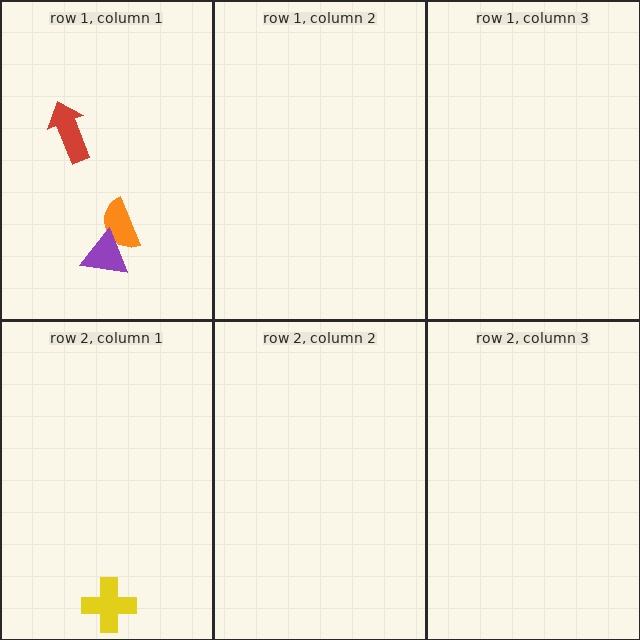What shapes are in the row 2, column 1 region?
The yellow cross.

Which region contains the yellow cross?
The row 2, column 1 region.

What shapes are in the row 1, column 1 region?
The orange semicircle, the red arrow, the purple triangle.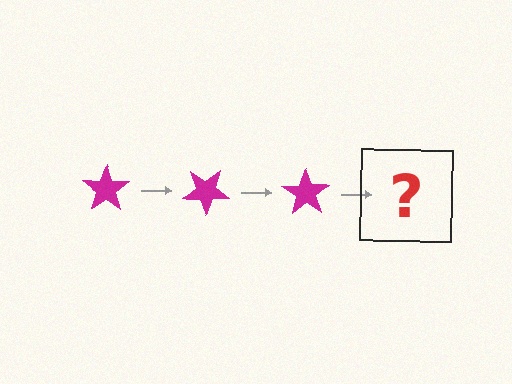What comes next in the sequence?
The next element should be a magenta star rotated 105 degrees.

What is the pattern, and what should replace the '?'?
The pattern is that the star rotates 35 degrees each step. The '?' should be a magenta star rotated 105 degrees.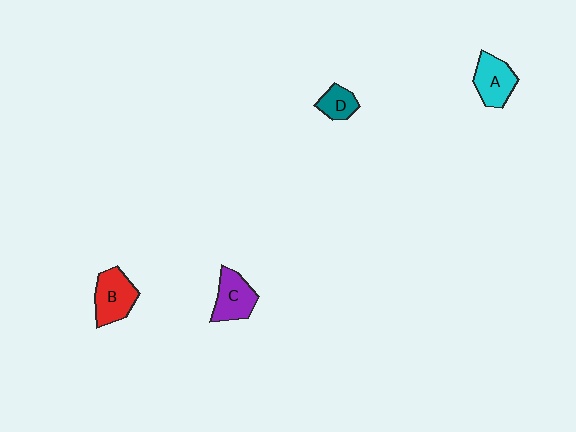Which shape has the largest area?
Shape B (red).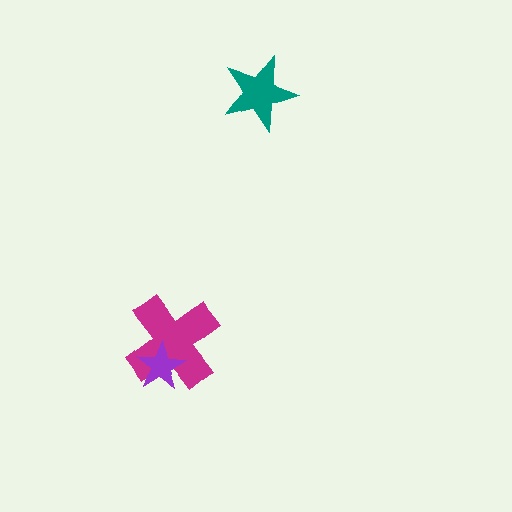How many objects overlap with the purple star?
1 object overlaps with the purple star.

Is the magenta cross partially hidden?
Yes, it is partially covered by another shape.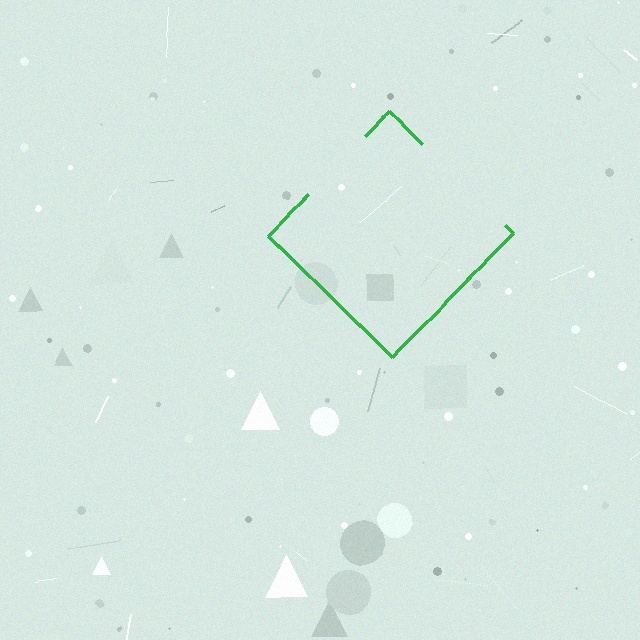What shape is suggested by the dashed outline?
The dashed outline suggests a diamond.